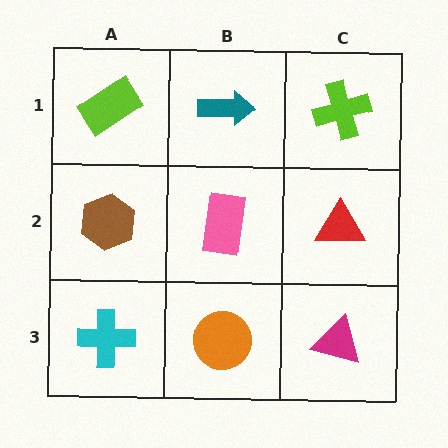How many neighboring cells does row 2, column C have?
3.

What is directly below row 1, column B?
A pink rectangle.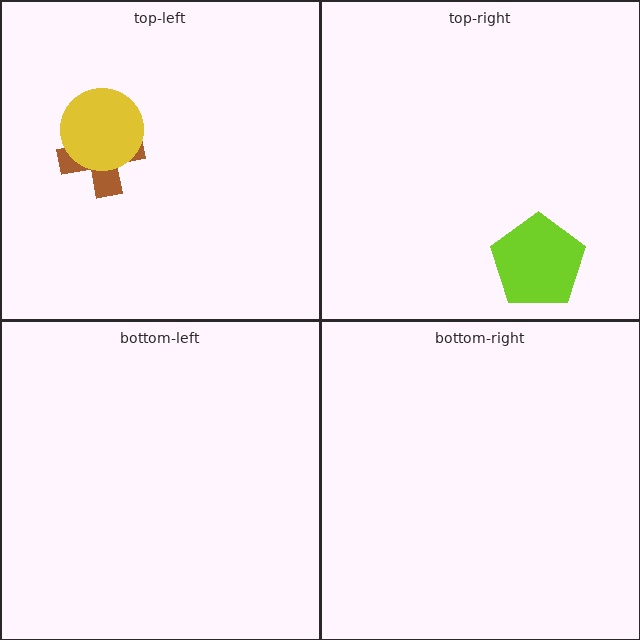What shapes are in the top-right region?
The lime pentagon.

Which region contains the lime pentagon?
The top-right region.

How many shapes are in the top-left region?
2.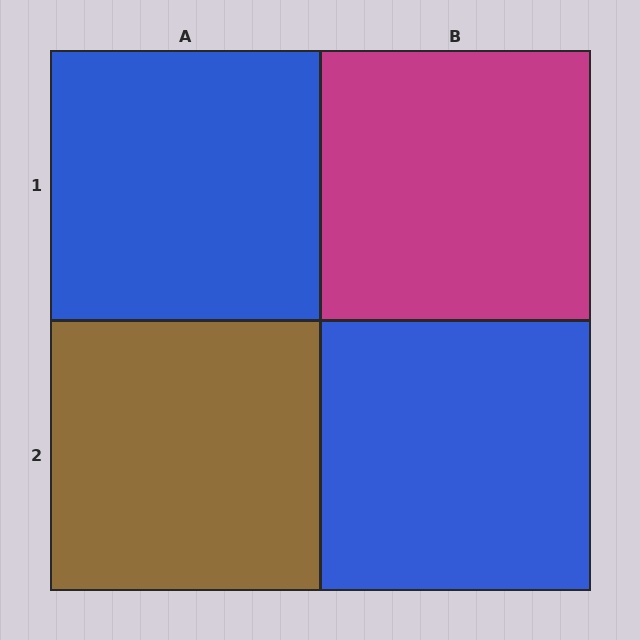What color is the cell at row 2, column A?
Brown.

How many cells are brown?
1 cell is brown.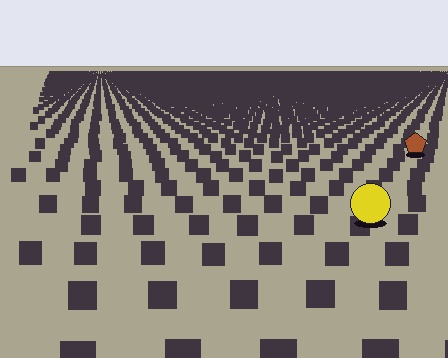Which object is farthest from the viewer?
The brown pentagon is farthest from the viewer. It appears smaller and the ground texture around it is denser.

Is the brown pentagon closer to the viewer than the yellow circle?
No. The yellow circle is closer — you can tell from the texture gradient: the ground texture is coarser near it.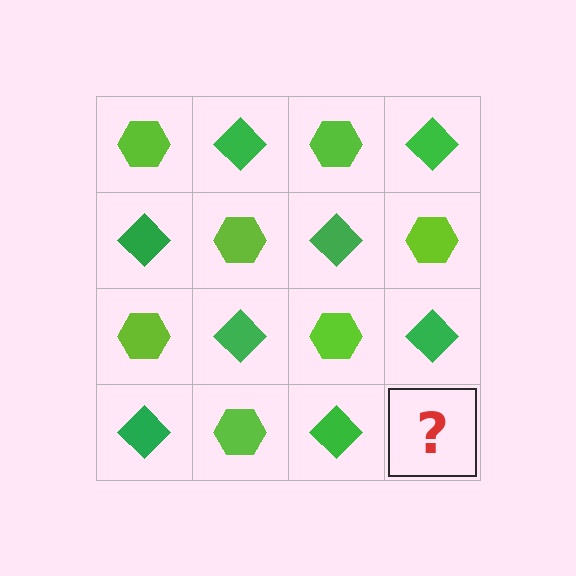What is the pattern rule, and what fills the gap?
The rule is that it alternates lime hexagon and green diamond in a checkerboard pattern. The gap should be filled with a lime hexagon.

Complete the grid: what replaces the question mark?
The question mark should be replaced with a lime hexagon.